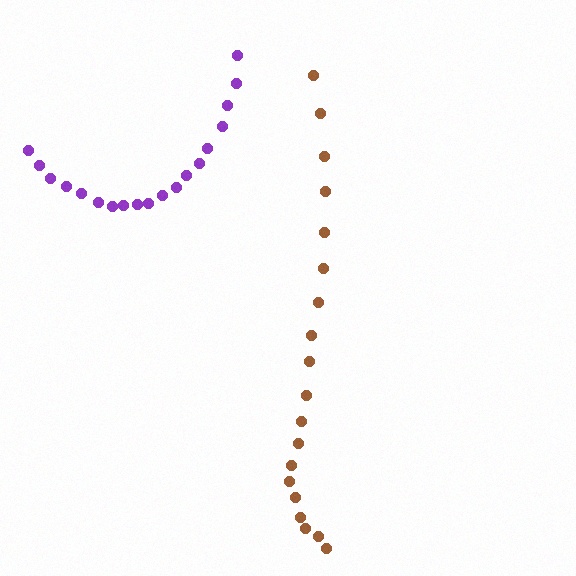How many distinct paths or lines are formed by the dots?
There are 2 distinct paths.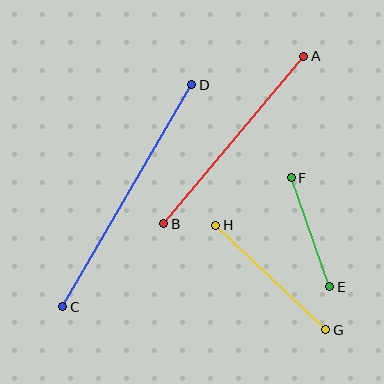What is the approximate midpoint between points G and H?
The midpoint is at approximately (271, 278) pixels.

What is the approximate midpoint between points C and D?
The midpoint is at approximately (127, 196) pixels.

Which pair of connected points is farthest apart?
Points C and D are farthest apart.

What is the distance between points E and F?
The distance is approximately 115 pixels.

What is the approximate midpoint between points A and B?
The midpoint is at approximately (234, 140) pixels.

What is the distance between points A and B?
The distance is approximately 218 pixels.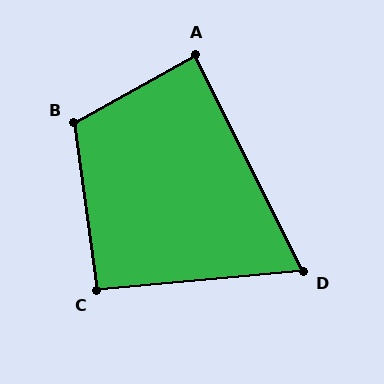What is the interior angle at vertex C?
Approximately 92 degrees (approximately right).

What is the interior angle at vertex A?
Approximately 88 degrees (approximately right).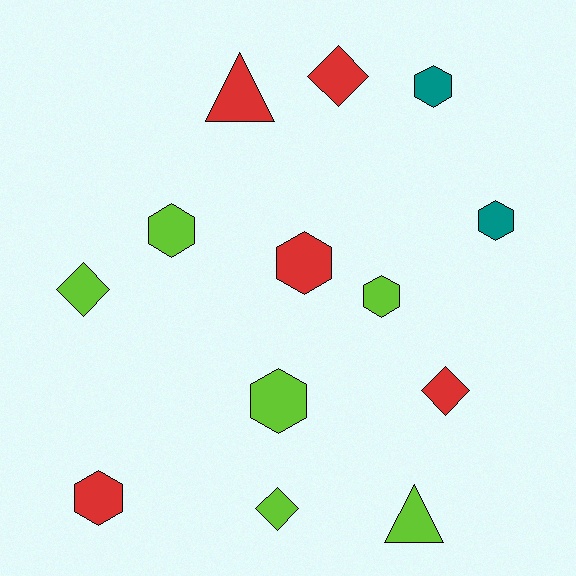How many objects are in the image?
There are 13 objects.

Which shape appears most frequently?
Hexagon, with 7 objects.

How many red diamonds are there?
There are 2 red diamonds.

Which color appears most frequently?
Lime, with 6 objects.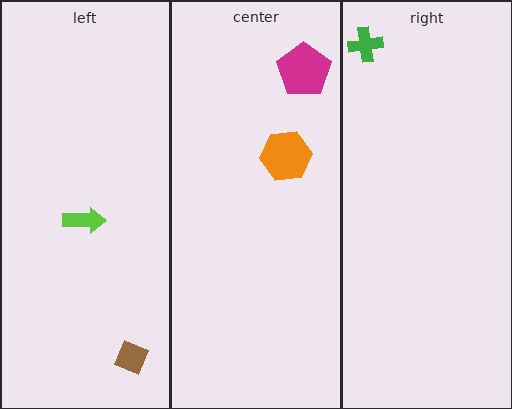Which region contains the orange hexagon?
The center region.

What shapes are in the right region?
The green cross.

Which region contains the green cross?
The right region.